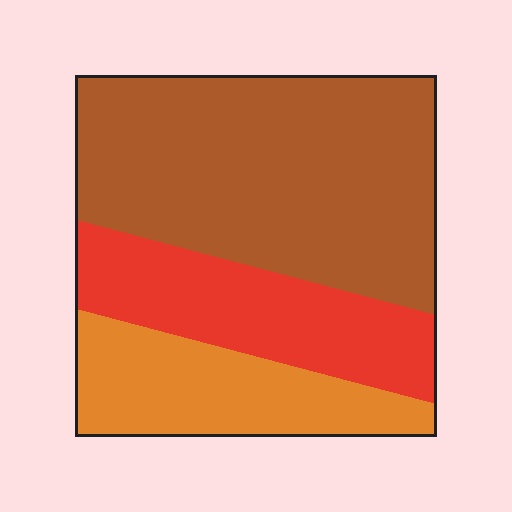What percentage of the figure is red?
Red takes up about one quarter (1/4) of the figure.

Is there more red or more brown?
Brown.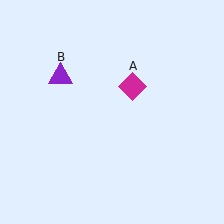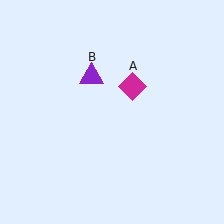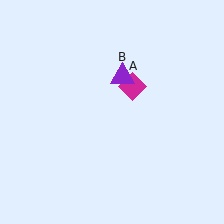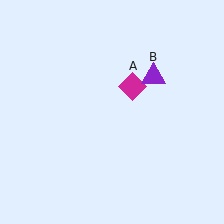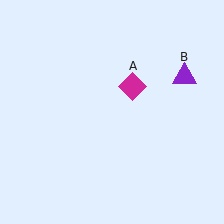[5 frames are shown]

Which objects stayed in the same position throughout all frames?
Magenta diamond (object A) remained stationary.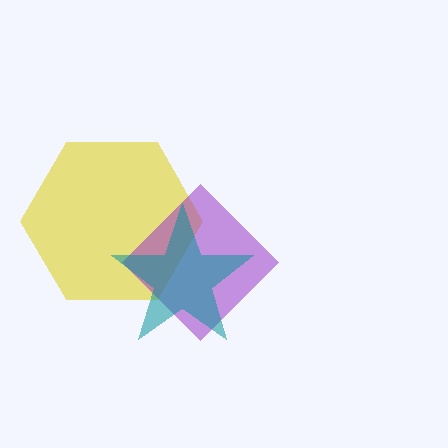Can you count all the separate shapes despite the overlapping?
Yes, there are 3 separate shapes.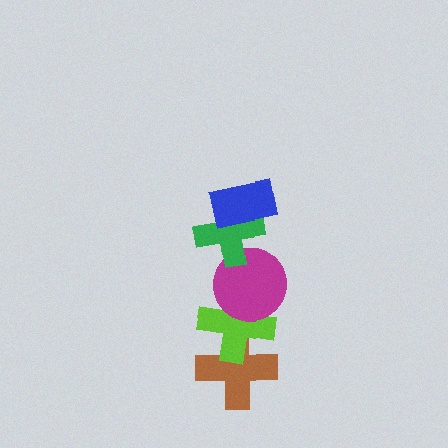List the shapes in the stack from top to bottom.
From top to bottom: the blue rectangle, the green cross, the magenta circle, the lime cross, the brown cross.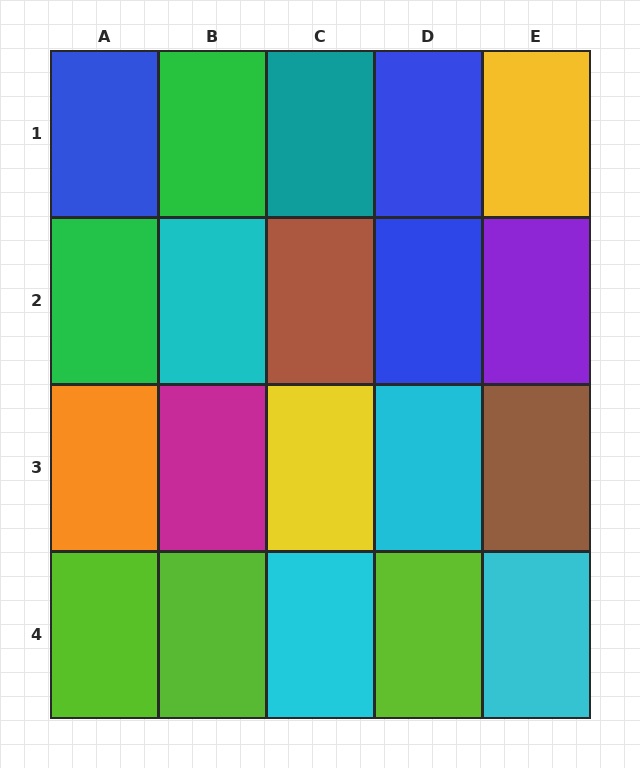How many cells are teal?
1 cell is teal.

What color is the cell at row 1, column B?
Green.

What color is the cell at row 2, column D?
Blue.